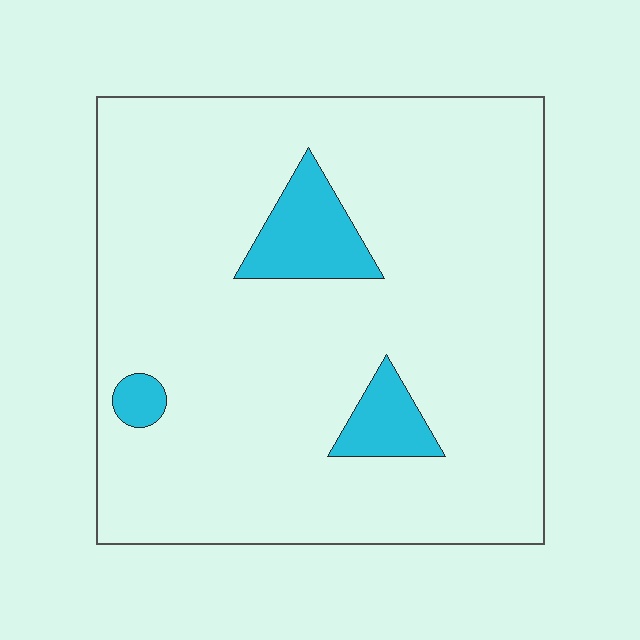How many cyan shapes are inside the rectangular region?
3.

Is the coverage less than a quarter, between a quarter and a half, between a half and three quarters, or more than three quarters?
Less than a quarter.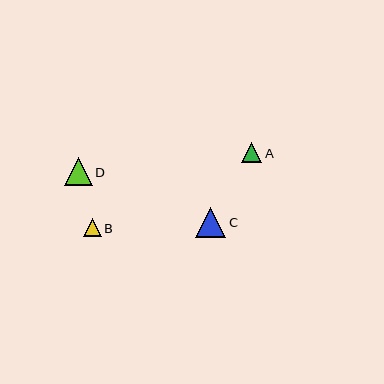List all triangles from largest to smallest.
From largest to smallest: C, D, A, B.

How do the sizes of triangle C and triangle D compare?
Triangle C and triangle D are approximately the same size.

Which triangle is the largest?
Triangle C is the largest with a size of approximately 30 pixels.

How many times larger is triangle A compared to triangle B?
Triangle A is approximately 1.1 times the size of triangle B.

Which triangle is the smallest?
Triangle B is the smallest with a size of approximately 18 pixels.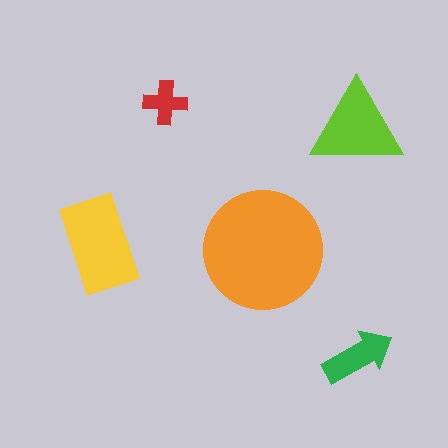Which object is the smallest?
The red cross.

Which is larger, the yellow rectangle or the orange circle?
The orange circle.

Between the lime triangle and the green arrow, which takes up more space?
The lime triangle.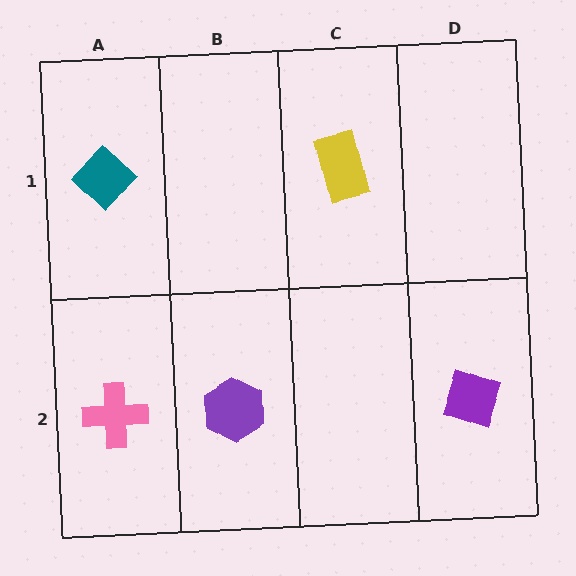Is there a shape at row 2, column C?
No, that cell is empty.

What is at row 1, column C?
A yellow rectangle.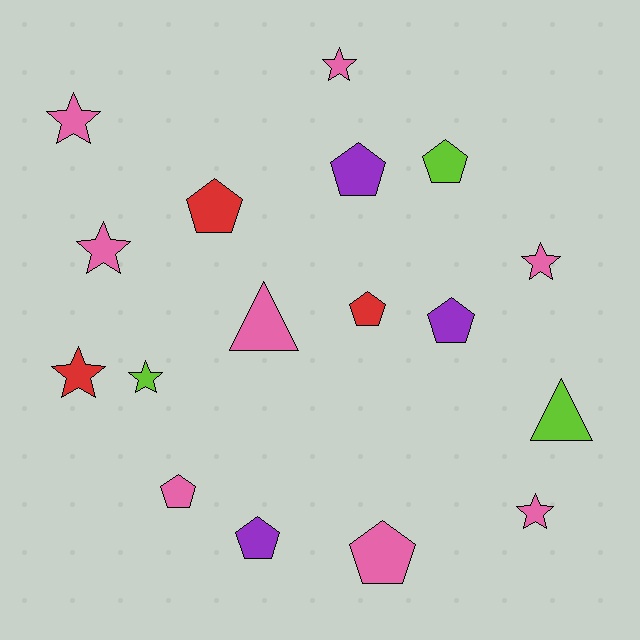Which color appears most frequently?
Pink, with 8 objects.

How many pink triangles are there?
There is 1 pink triangle.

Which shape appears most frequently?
Pentagon, with 8 objects.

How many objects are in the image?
There are 17 objects.